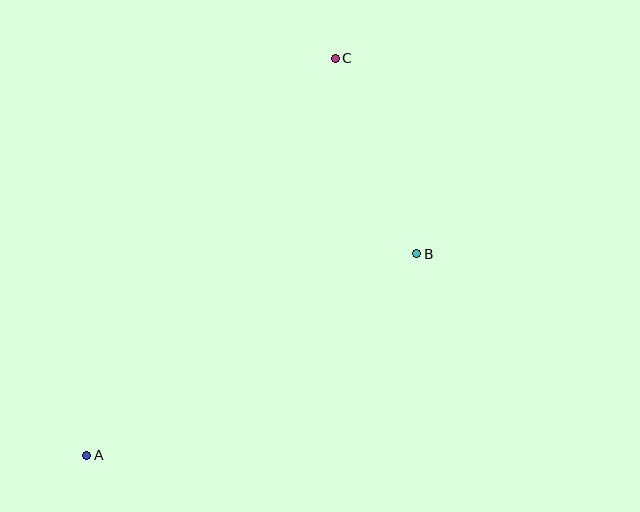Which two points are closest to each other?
Points B and C are closest to each other.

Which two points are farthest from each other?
Points A and C are farthest from each other.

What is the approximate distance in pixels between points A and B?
The distance between A and B is approximately 387 pixels.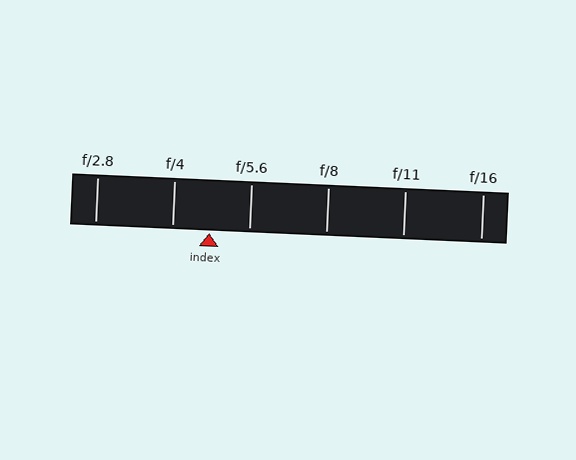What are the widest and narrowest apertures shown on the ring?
The widest aperture shown is f/2.8 and the narrowest is f/16.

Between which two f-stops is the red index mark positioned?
The index mark is between f/4 and f/5.6.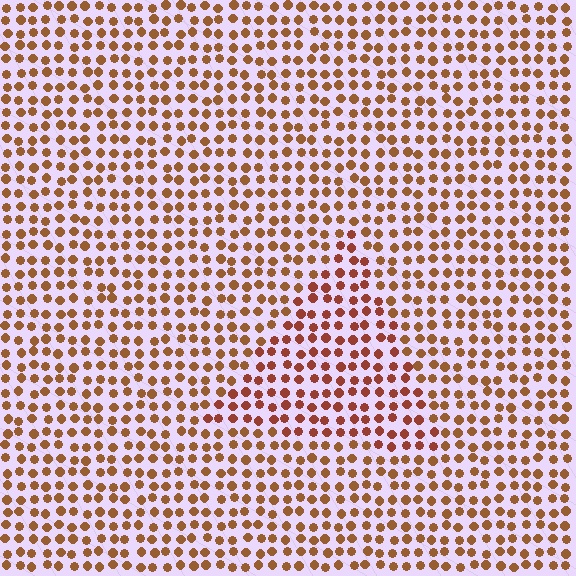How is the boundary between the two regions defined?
The boundary is defined purely by a slight shift in hue (about 19 degrees). Spacing, size, and orientation are identical on both sides.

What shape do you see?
I see a triangle.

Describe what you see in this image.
The image is filled with small brown elements in a uniform arrangement. A triangle-shaped region is visible where the elements are tinted to a slightly different hue, forming a subtle color boundary.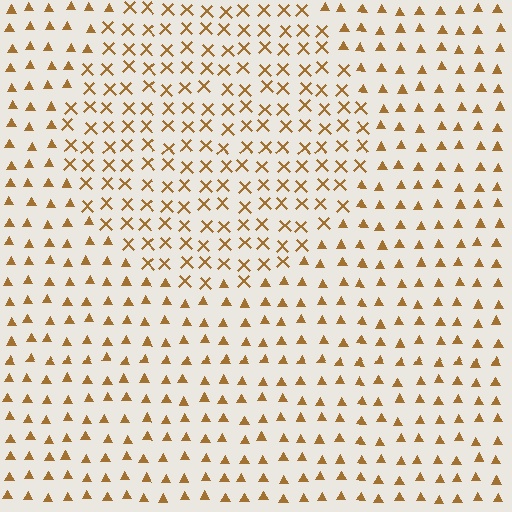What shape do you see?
I see a circle.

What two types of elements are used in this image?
The image uses X marks inside the circle region and triangles outside it.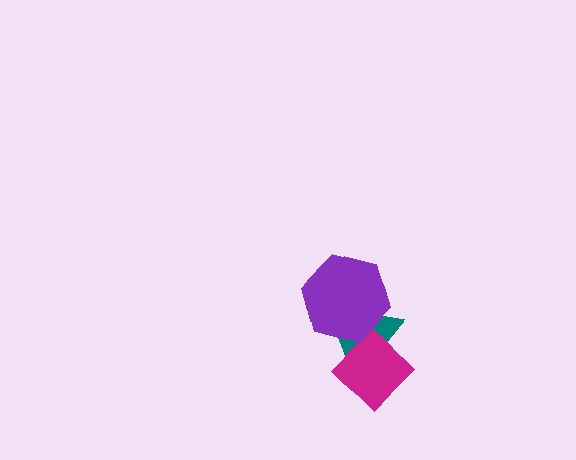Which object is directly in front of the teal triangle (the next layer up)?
The magenta diamond is directly in front of the teal triangle.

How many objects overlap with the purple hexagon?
2 objects overlap with the purple hexagon.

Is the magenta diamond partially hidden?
Yes, it is partially covered by another shape.